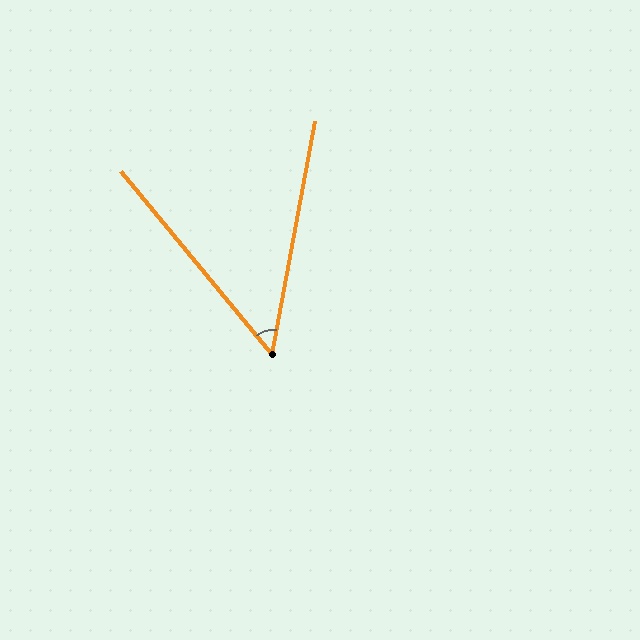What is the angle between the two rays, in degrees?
Approximately 50 degrees.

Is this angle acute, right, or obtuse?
It is acute.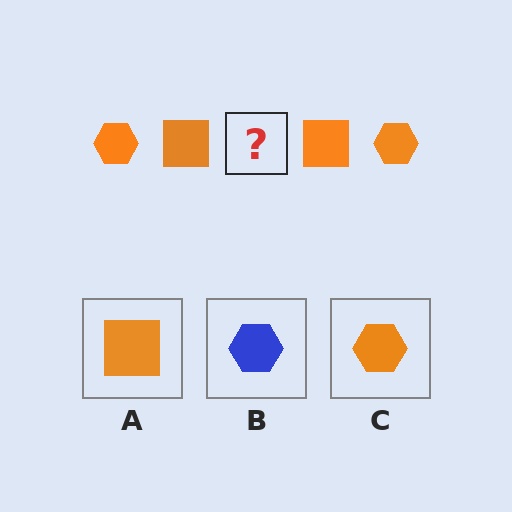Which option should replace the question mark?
Option C.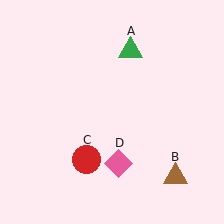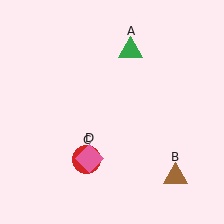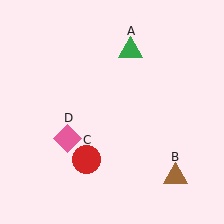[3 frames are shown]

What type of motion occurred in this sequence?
The pink diamond (object D) rotated clockwise around the center of the scene.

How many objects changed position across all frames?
1 object changed position: pink diamond (object D).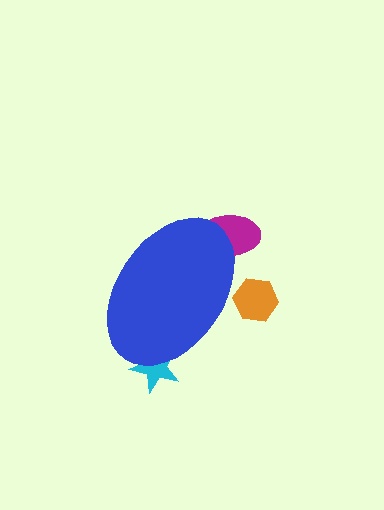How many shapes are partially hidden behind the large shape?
3 shapes are partially hidden.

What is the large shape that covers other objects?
A blue ellipse.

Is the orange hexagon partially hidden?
Yes, the orange hexagon is partially hidden behind the blue ellipse.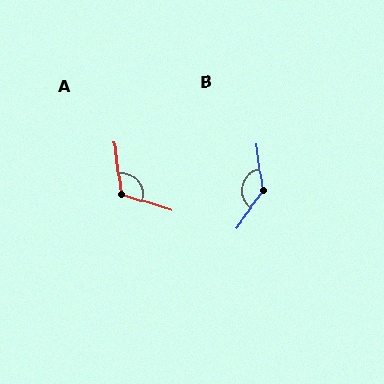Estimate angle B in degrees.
Approximately 136 degrees.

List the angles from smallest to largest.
A (115°), B (136°).